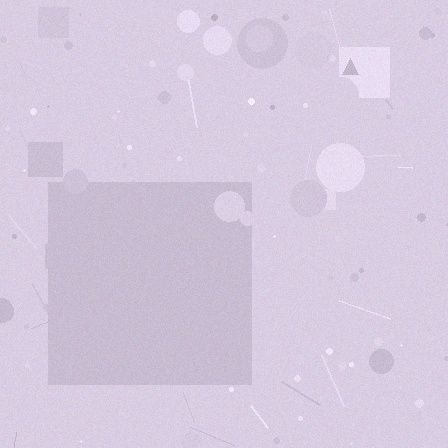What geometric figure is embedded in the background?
A square is embedded in the background.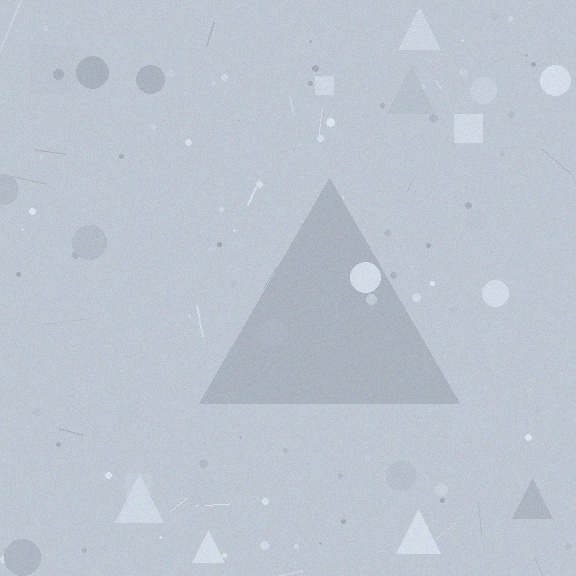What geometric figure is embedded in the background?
A triangle is embedded in the background.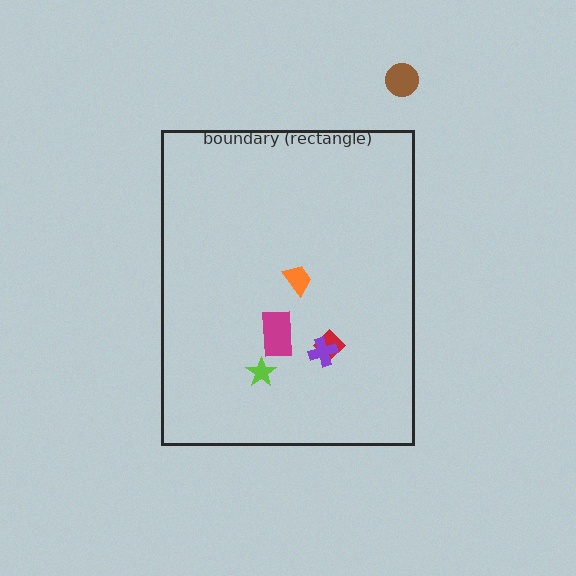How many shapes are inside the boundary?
5 inside, 1 outside.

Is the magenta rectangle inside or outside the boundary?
Inside.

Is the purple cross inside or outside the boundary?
Inside.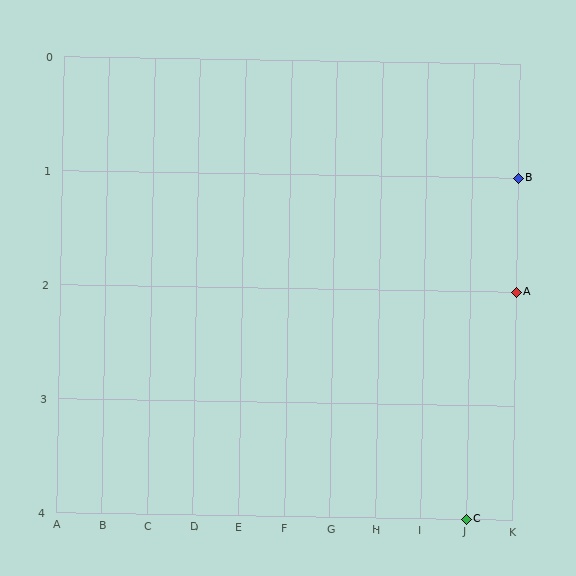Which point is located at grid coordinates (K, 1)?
Point B is at (K, 1).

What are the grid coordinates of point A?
Point A is at grid coordinates (K, 2).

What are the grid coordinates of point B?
Point B is at grid coordinates (K, 1).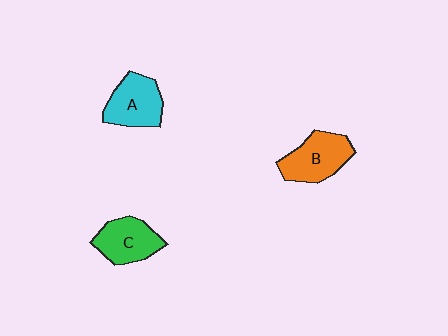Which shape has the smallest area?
Shape C (green).